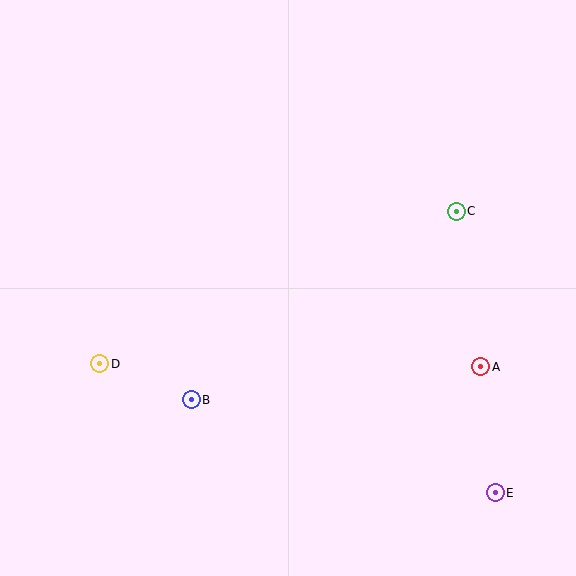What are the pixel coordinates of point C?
Point C is at (456, 211).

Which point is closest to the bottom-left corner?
Point D is closest to the bottom-left corner.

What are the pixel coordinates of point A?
Point A is at (481, 367).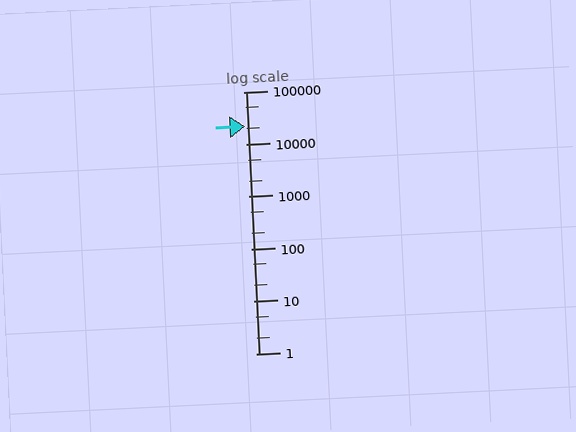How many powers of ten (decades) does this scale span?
The scale spans 5 decades, from 1 to 100000.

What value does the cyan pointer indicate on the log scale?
The pointer indicates approximately 22000.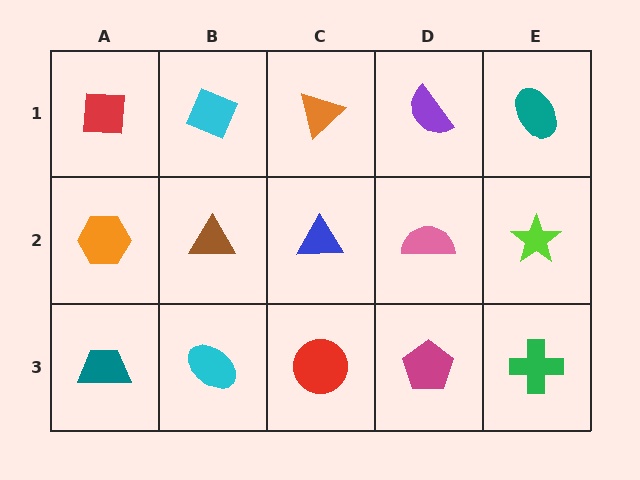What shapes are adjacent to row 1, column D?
A pink semicircle (row 2, column D), an orange triangle (row 1, column C), a teal ellipse (row 1, column E).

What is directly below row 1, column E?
A lime star.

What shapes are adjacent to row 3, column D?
A pink semicircle (row 2, column D), a red circle (row 3, column C), a green cross (row 3, column E).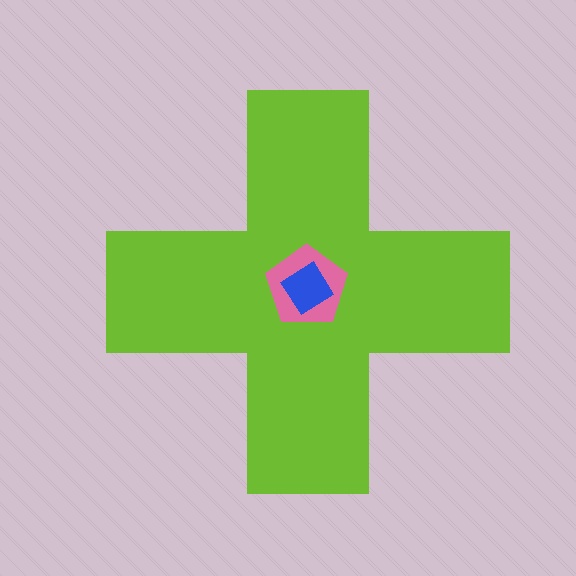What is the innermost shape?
The blue diamond.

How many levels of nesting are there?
3.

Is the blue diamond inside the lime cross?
Yes.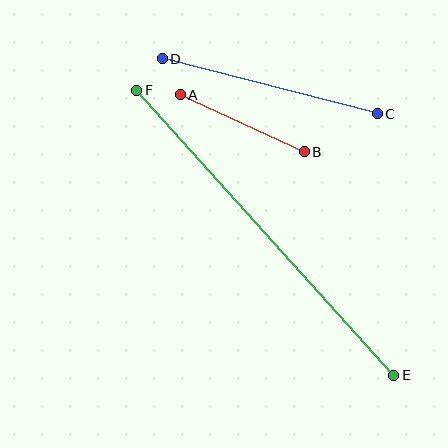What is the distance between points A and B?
The distance is approximately 137 pixels.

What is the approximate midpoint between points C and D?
The midpoint is at approximately (270, 86) pixels.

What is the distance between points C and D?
The distance is approximately 222 pixels.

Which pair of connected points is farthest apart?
Points E and F are farthest apart.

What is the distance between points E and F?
The distance is approximately 384 pixels.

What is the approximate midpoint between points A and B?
The midpoint is at approximately (242, 123) pixels.